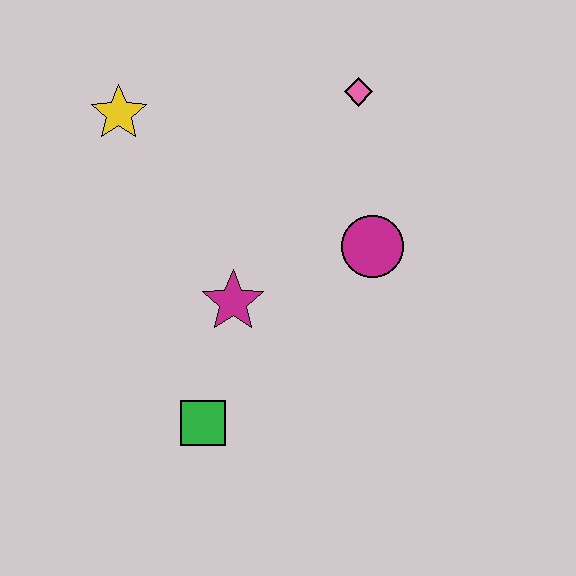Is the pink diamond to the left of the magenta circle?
Yes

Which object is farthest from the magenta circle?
The yellow star is farthest from the magenta circle.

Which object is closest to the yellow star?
The magenta star is closest to the yellow star.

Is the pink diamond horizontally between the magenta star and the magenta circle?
Yes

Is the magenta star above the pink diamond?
No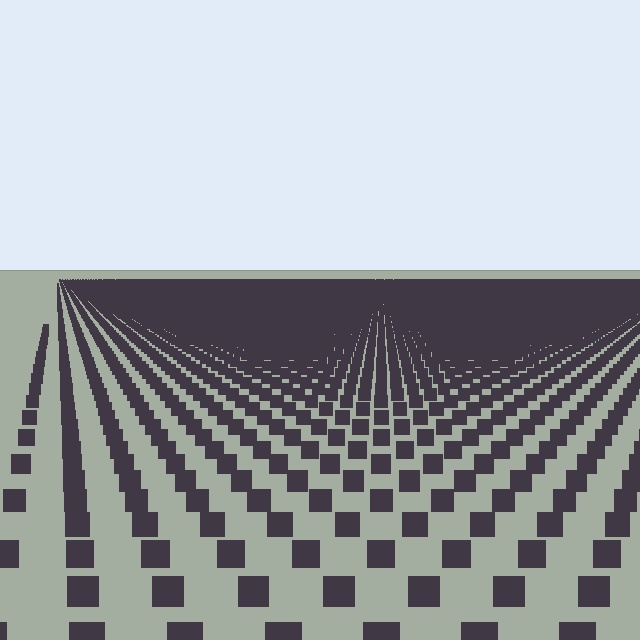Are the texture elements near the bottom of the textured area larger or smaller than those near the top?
Larger. Near the bottom, elements are closer to the viewer and appear at a bigger on-screen size.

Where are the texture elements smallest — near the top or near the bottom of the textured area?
Near the top.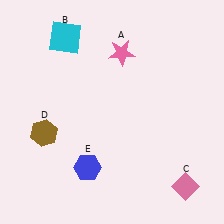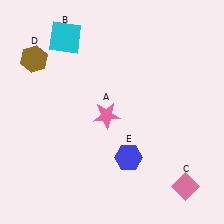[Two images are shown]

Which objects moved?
The objects that moved are: the pink star (A), the brown hexagon (D), the blue hexagon (E).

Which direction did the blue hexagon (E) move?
The blue hexagon (E) moved right.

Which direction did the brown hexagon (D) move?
The brown hexagon (D) moved up.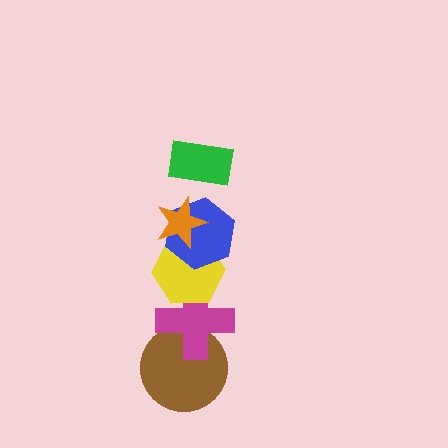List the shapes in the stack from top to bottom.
From top to bottom: the green rectangle, the orange star, the blue hexagon, the yellow hexagon, the magenta cross, the brown circle.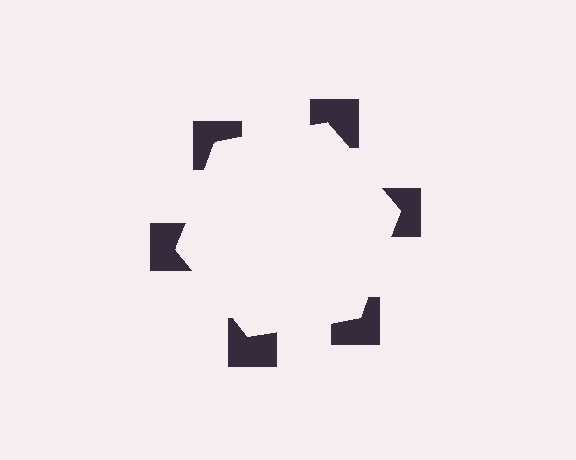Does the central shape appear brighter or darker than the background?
It typically appears slightly brighter than the background, even though no actual brightness change is drawn.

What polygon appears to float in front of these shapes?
An illusory hexagon — its edges are inferred from the aligned wedge cuts in the notched squares, not physically drawn.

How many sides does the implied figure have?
6 sides.